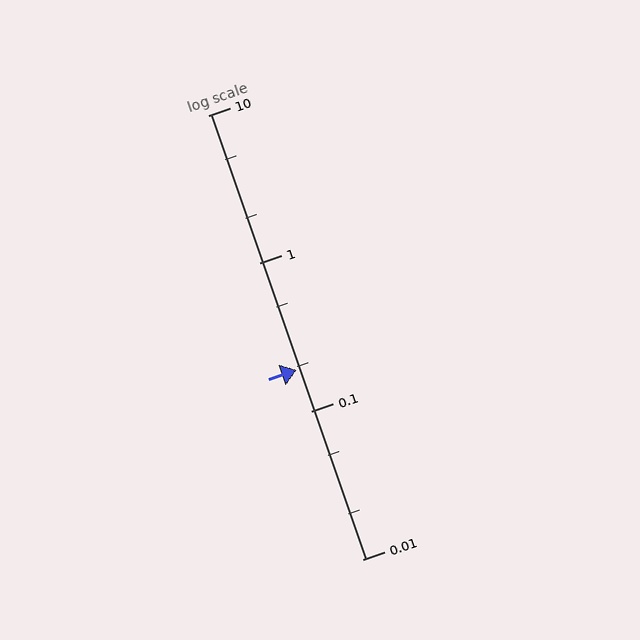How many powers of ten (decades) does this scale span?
The scale spans 3 decades, from 0.01 to 10.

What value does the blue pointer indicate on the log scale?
The pointer indicates approximately 0.19.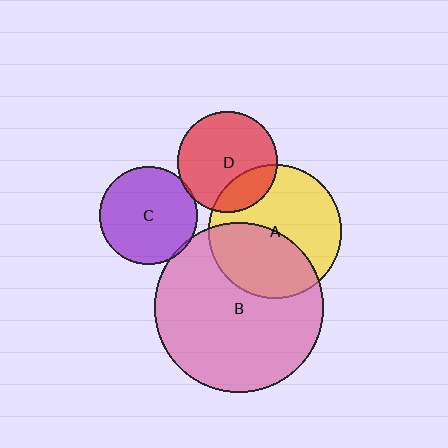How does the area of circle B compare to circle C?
Approximately 3.0 times.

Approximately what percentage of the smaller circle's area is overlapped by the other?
Approximately 25%.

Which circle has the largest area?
Circle B (pink).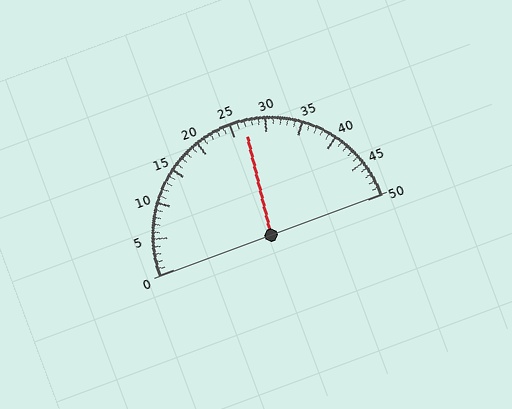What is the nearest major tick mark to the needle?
The nearest major tick mark is 25.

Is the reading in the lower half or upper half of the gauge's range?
The reading is in the upper half of the range (0 to 50).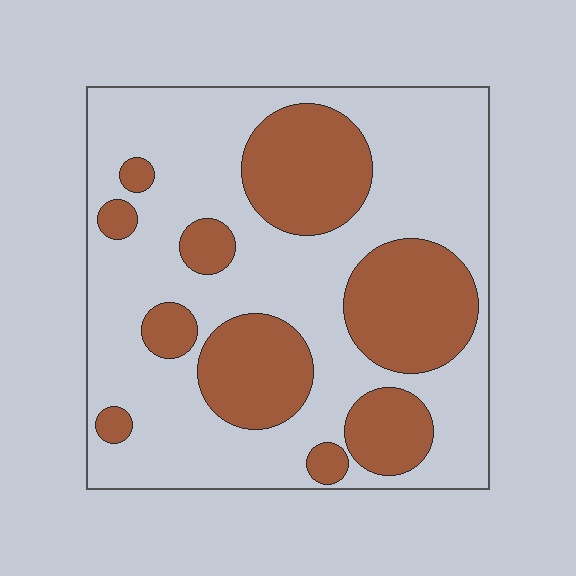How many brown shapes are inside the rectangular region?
10.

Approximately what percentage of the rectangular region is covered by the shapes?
Approximately 35%.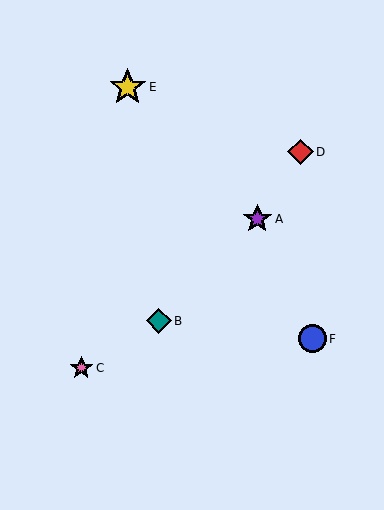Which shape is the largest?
The yellow star (labeled E) is the largest.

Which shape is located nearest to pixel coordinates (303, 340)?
The blue circle (labeled F) at (312, 339) is nearest to that location.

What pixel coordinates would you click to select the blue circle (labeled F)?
Click at (312, 339) to select the blue circle F.